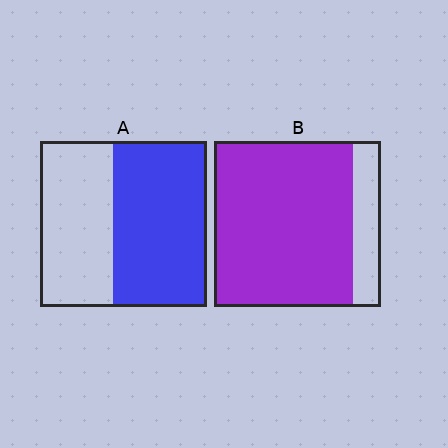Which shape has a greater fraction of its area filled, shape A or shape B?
Shape B.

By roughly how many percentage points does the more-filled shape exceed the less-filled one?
By roughly 25 percentage points (B over A).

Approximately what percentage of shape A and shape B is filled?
A is approximately 55% and B is approximately 85%.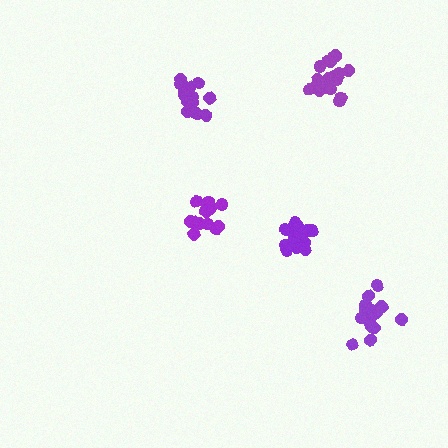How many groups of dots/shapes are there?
There are 5 groups.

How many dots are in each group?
Group 1: 18 dots, Group 2: 15 dots, Group 3: 17 dots, Group 4: 16 dots, Group 5: 19 dots (85 total).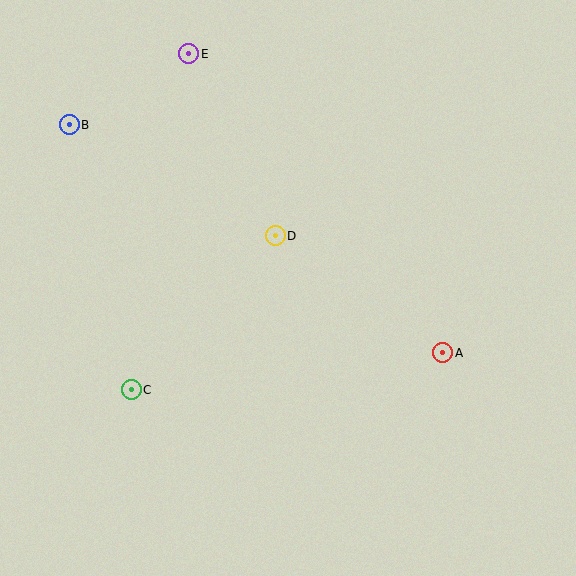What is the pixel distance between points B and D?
The distance between B and D is 234 pixels.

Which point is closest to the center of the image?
Point D at (275, 236) is closest to the center.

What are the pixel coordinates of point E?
Point E is at (189, 54).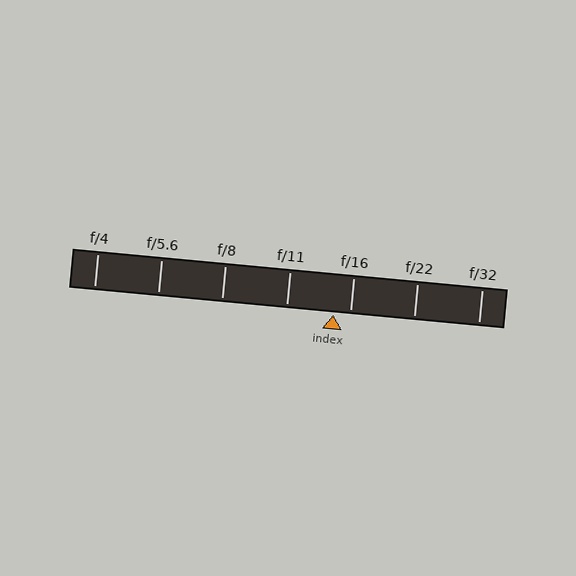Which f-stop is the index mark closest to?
The index mark is closest to f/16.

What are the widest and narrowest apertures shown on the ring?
The widest aperture shown is f/4 and the narrowest is f/32.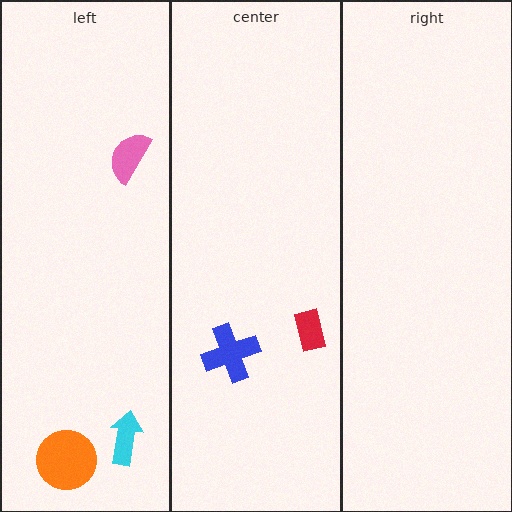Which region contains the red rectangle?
The center region.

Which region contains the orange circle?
The left region.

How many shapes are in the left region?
3.